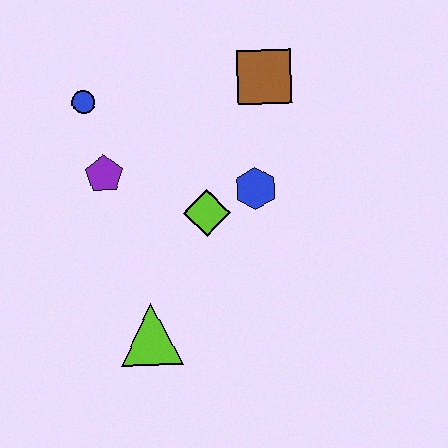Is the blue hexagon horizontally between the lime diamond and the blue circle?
No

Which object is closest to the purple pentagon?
The blue circle is closest to the purple pentagon.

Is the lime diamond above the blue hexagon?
No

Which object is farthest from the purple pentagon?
The brown square is farthest from the purple pentagon.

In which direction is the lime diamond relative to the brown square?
The lime diamond is below the brown square.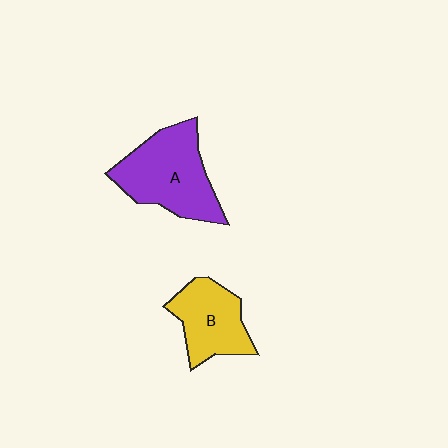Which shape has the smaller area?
Shape B (yellow).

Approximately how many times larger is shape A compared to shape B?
Approximately 1.4 times.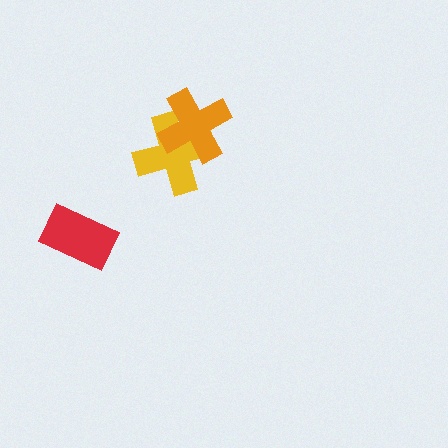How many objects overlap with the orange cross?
1 object overlaps with the orange cross.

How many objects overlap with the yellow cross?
1 object overlaps with the yellow cross.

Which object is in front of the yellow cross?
The orange cross is in front of the yellow cross.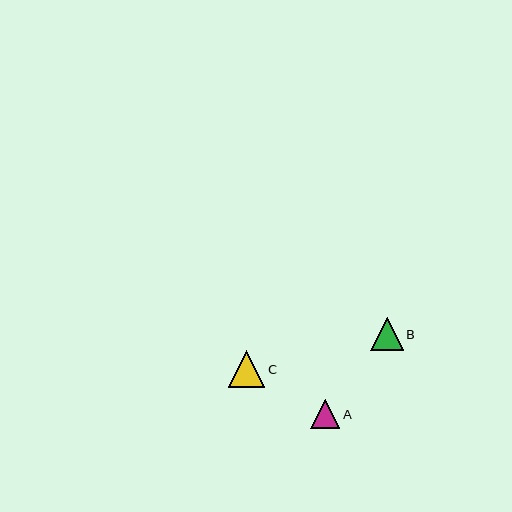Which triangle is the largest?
Triangle C is the largest with a size of approximately 36 pixels.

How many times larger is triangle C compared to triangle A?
Triangle C is approximately 1.2 times the size of triangle A.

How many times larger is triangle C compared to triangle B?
Triangle C is approximately 1.1 times the size of triangle B.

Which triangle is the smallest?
Triangle A is the smallest with a size of approximately 29 pixels.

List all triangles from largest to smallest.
From largest to smallest: C, B, A.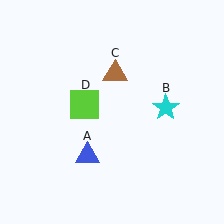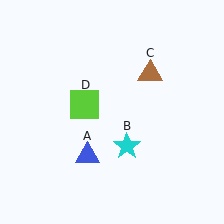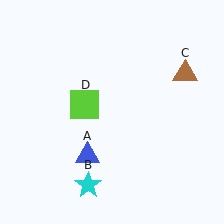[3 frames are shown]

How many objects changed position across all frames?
2 objects changed position: cyan star (object B), brown triangle (object C).